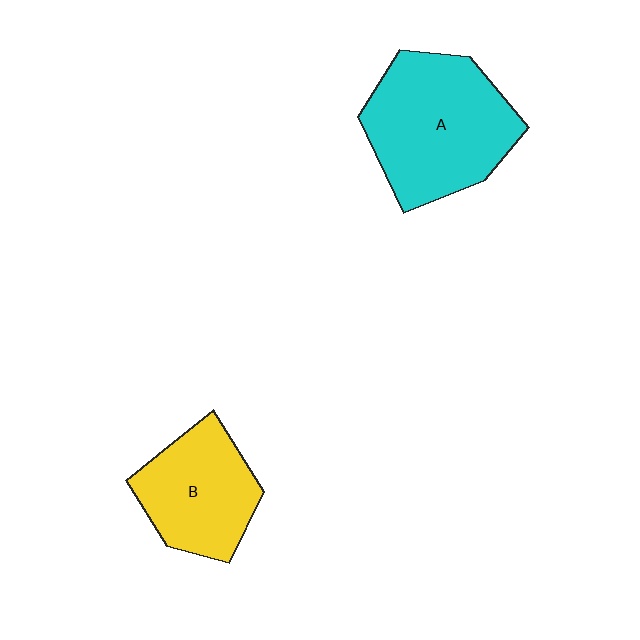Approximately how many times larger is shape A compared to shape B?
Approximately 1.4 times.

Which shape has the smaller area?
Shape B (yellow).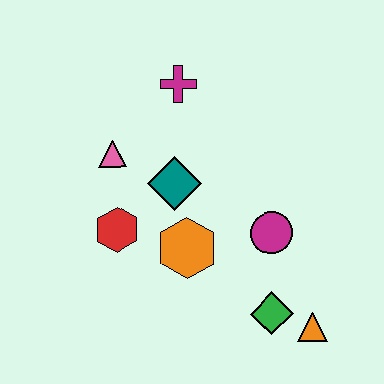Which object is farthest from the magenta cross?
The orange triangle is farthest from the magenta cross.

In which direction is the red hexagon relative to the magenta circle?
The red hexagon is to the left of the magenta circle.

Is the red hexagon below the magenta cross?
Yes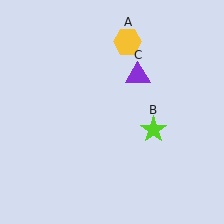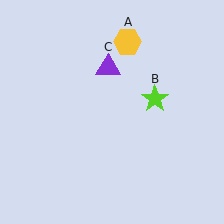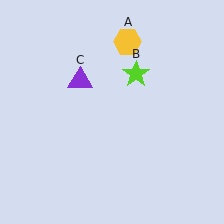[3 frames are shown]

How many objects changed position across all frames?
2 objects changed position: lime star (object B), purple triangle (object C).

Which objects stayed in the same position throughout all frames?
Yellow hexagon (object A) remained stationary.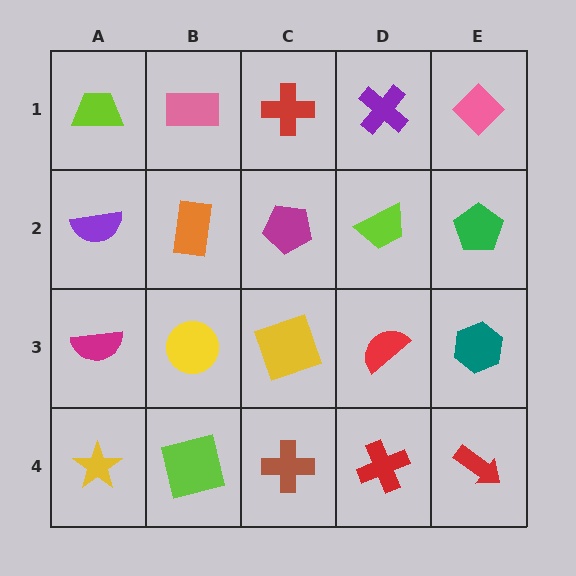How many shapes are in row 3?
5 shapes.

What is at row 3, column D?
A red semicircle.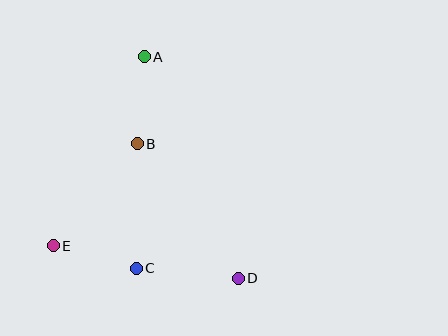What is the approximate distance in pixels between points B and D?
The distance between B and D is approximately 168 pixels.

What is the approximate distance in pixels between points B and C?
The distance between B and C is approximately 125 pixels.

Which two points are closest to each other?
Points C and E are closest to each other.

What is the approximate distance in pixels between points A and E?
The distance between A and E is approximately 210 pixels.